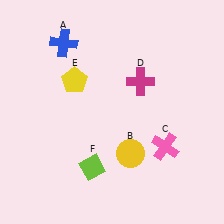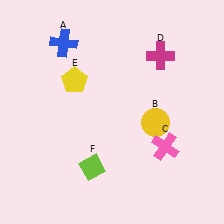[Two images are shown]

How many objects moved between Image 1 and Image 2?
2 objects moved between the two images.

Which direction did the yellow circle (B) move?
The yellow circle (B) moved up.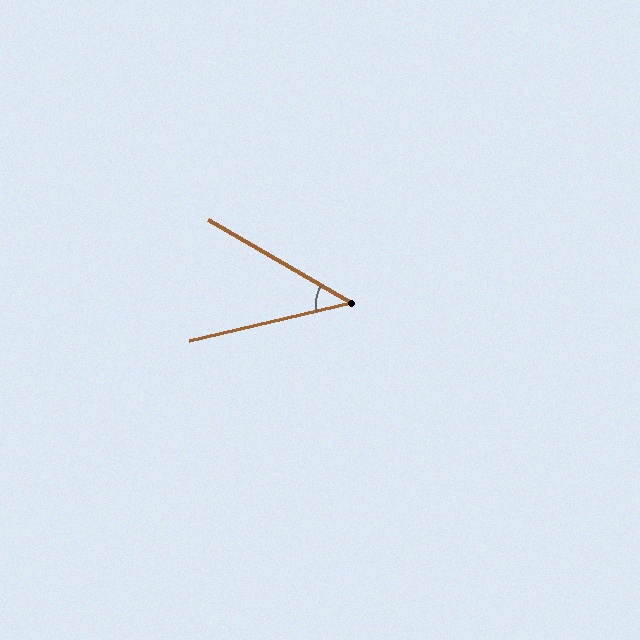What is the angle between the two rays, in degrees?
Approximately 44 degrees.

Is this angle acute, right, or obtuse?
It is acute.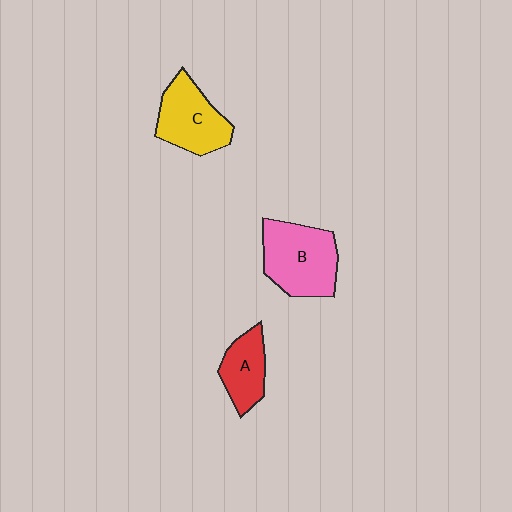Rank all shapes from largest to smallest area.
From largest to smallest: B (pink), C (yellow), A (red).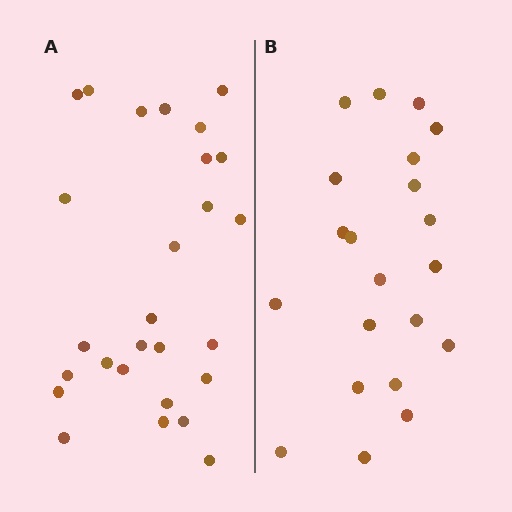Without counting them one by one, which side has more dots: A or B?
Region A (the left region) has more dots.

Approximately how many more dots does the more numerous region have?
Region A has about 6 more dots than region B.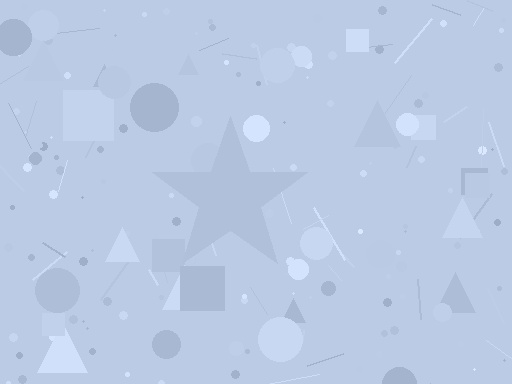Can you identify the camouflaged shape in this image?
The camouflaged shape is a star.